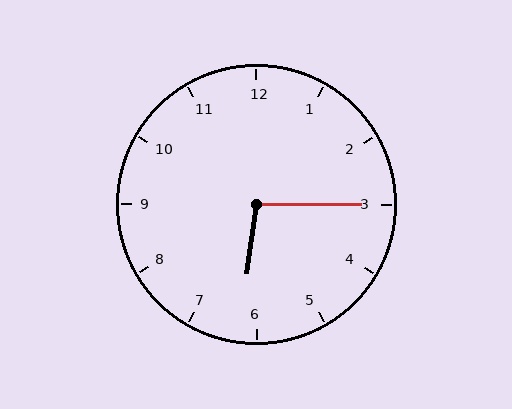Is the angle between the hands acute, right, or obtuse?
It is obtuse.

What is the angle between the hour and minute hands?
Approximately 98 degrees.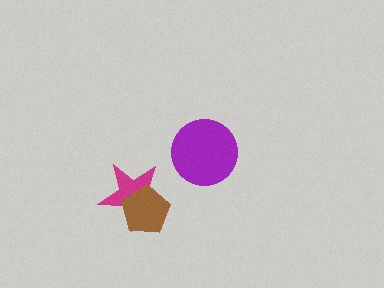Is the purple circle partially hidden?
No, no other shape covers it.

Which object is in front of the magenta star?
The brown pentagon is in front of the magenta star.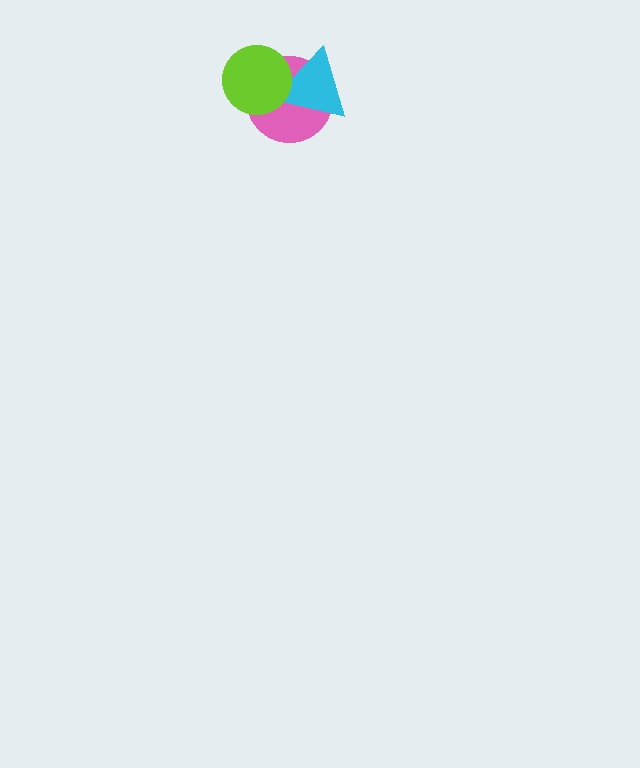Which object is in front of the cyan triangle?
The lime circle is in front of the cyan triangle.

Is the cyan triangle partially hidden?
Yes, it is partially covered by another shape.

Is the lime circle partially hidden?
No, no other shape covers it.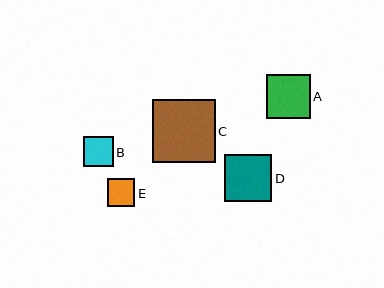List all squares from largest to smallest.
From largest to smallest: C, D, A, B, E.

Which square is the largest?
Square C is the largest with a size of approximately 63 pixels.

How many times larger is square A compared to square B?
Square A is approximately 1.5 times the size of square B.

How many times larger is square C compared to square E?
Square C is approximately 2.3 times the size of square E.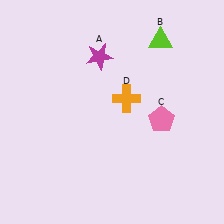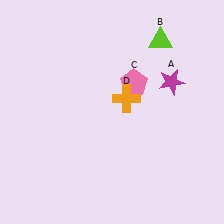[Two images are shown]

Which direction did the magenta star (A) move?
The magenta star (A) moved right.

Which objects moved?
The objects that moved are: the magenta star (A), the pink pentagon (C).